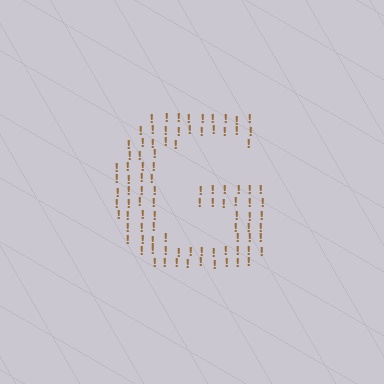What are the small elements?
The small elements are exclamation marks.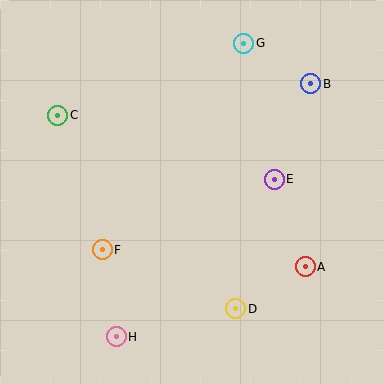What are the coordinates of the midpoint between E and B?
The midpoint between E and B is at (293, 132).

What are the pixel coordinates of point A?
Point A is at (305, 267).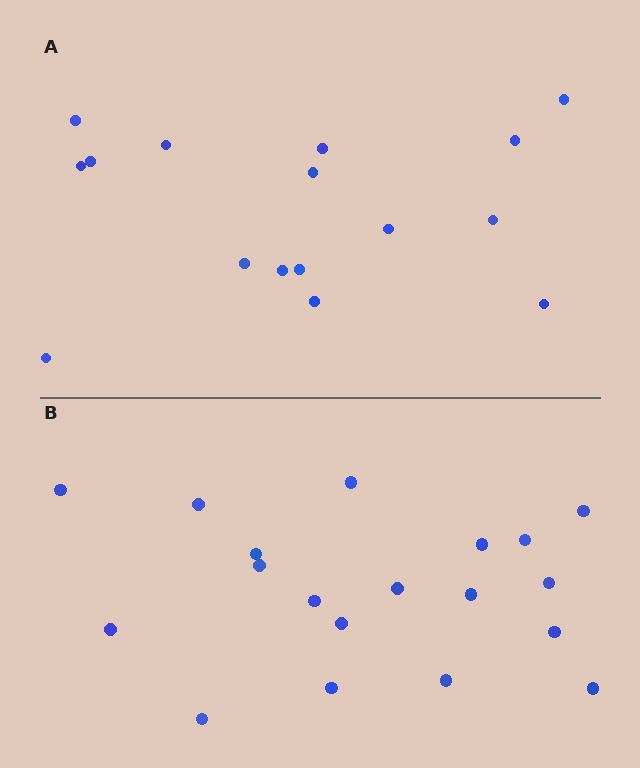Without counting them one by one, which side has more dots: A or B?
Region B (the bottom region) has more dots.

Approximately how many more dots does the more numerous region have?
Region B has just a few more — roughly 2 or 3 more dots than region A.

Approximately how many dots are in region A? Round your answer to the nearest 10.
About 20 dots. (The exact count is 16, which rounds to 20.)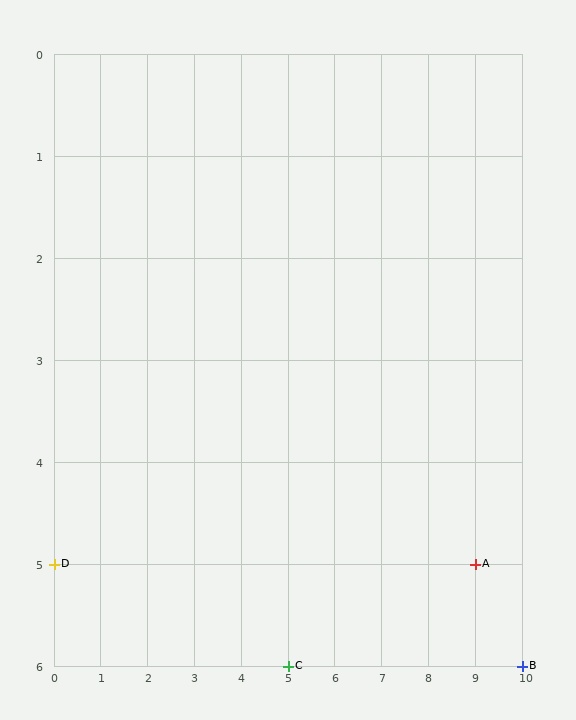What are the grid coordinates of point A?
Point A is at grid coordinates (9, 5).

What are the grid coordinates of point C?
Point C is at grid coordinates (5, 6).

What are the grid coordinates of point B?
Point B is at grid coordinates (10, 6).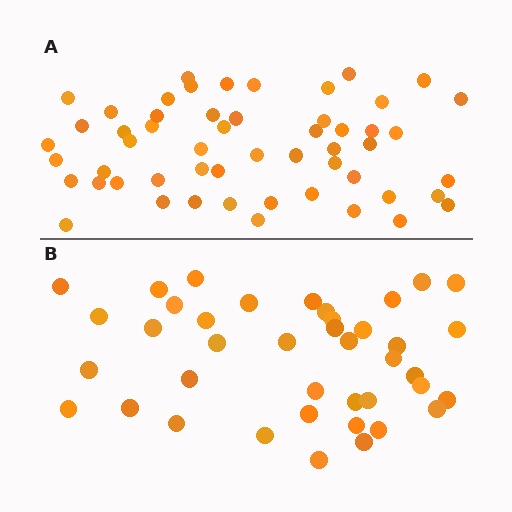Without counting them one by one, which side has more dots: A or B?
Region A (the top region) has more dots.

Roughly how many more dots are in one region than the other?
Region A has approximately 15 more dots than region B.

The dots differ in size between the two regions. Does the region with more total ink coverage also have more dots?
No. Region B has more total ink coverage because its dots are larger, but region A actually contains more individual dots. Total area can be misleading — the number of items is what matters here.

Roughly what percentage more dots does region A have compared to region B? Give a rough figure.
About 35% more.